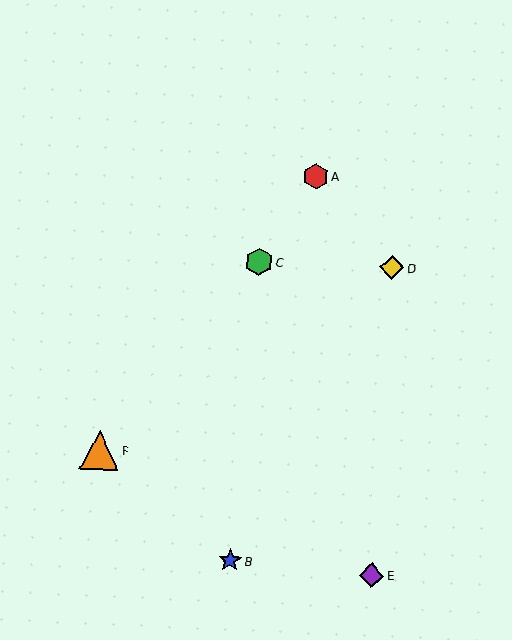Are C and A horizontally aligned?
No, C is at y≈262 and A is at y≈176.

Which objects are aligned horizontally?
Objects C, D are aligned horizontally.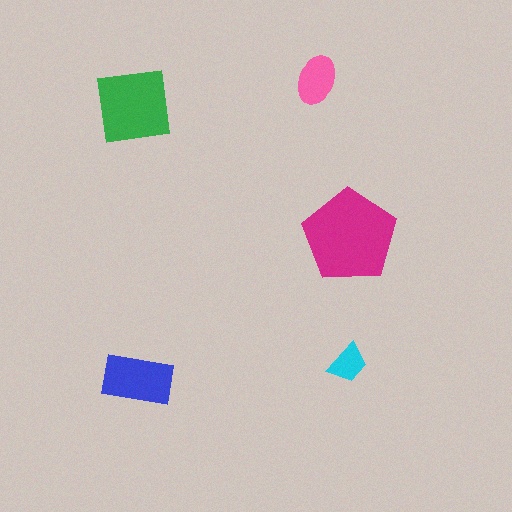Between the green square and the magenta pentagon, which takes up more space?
The magenta pentagon.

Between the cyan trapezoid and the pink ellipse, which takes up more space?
The pink ellipse.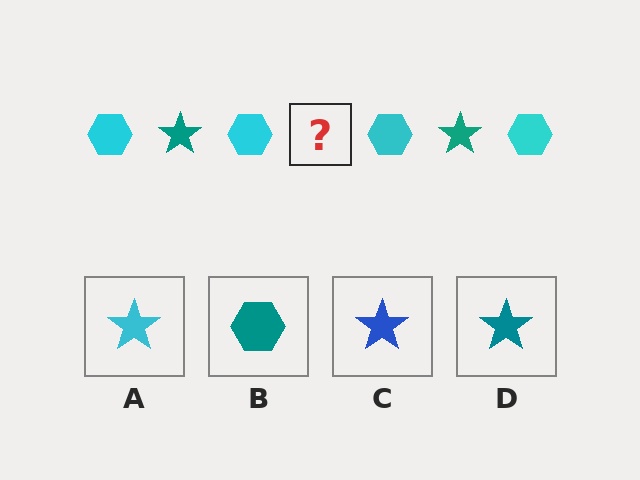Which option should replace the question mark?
Option D.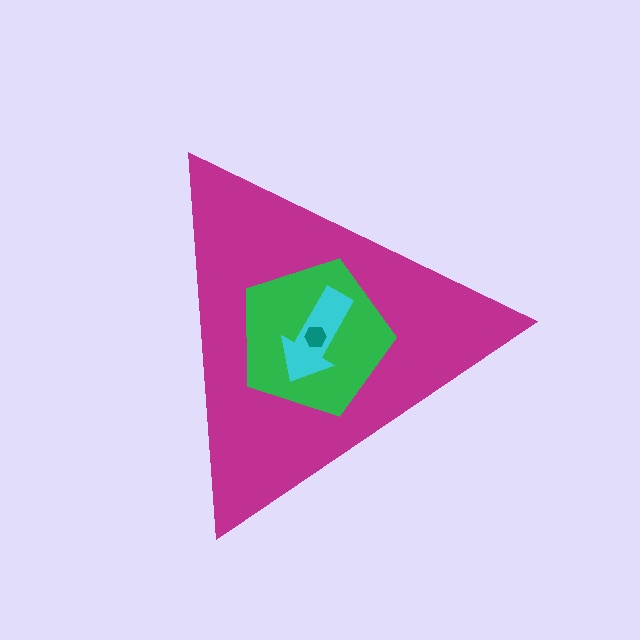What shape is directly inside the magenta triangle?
The green pentagon.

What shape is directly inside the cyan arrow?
The teal hexagon.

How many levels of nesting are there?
4.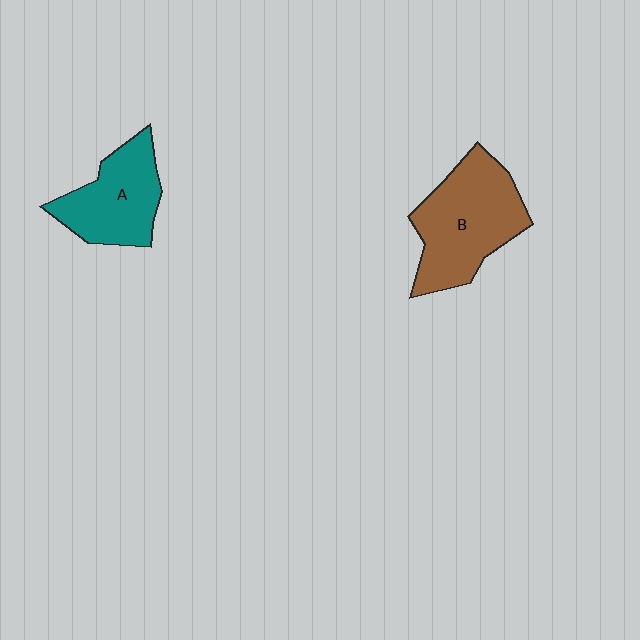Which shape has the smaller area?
Shape A (teal).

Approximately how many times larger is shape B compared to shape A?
Approximately 1.3 times.